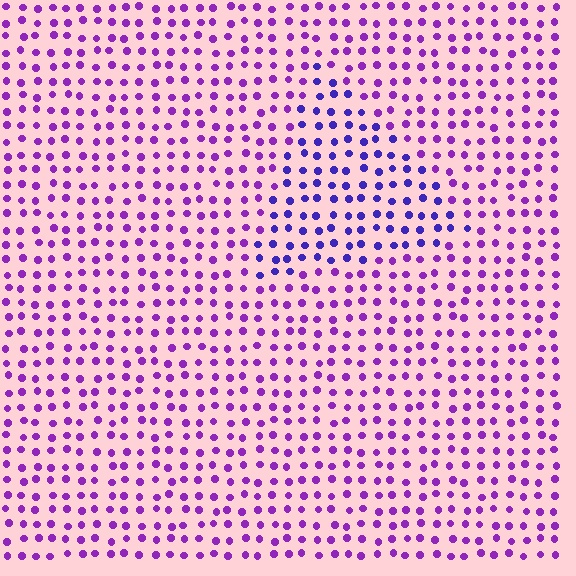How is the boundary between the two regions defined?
The boundary is defined purely by a slight shift in hue (about 33 degrees). Spacing, size, and orientation are identical on both sides.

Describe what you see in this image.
The image is filled with small purple elements in a uniform arrangement. A triangle-shaped region is visible where the elements are tinted to a slightly different hue, forming a subtle color boundary.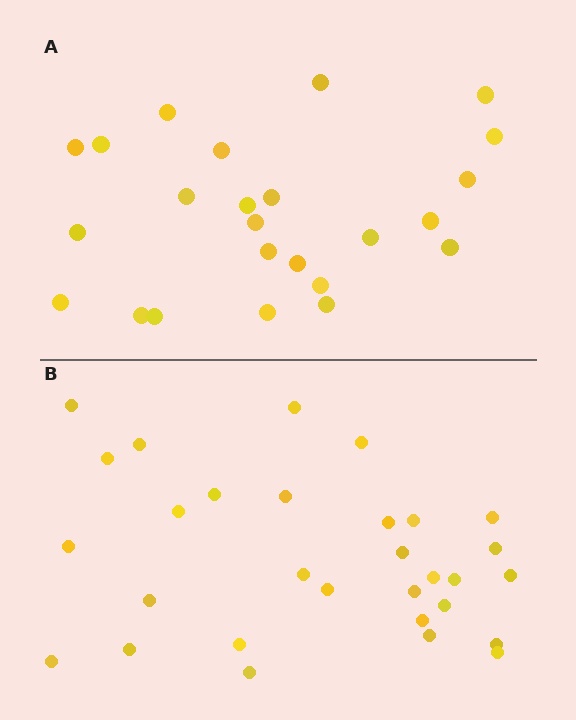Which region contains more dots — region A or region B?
Region B (the bottom region) has more dots.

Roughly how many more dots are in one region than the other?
Region B has about 6 more dots than region A.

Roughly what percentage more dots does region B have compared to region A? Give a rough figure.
About 25% more.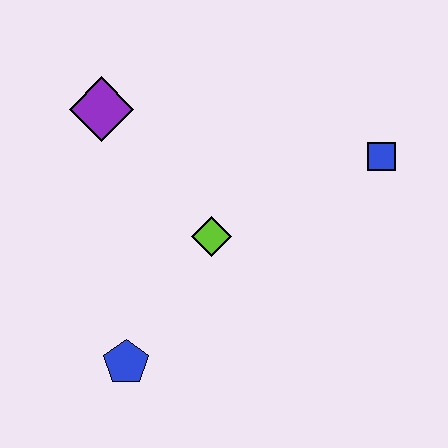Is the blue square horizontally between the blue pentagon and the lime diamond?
No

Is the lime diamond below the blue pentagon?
No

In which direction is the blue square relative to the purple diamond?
The blue square is to the right of the purple diamond.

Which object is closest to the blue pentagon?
The lime diamond is closest to the blue pentagon.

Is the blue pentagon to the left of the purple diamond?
No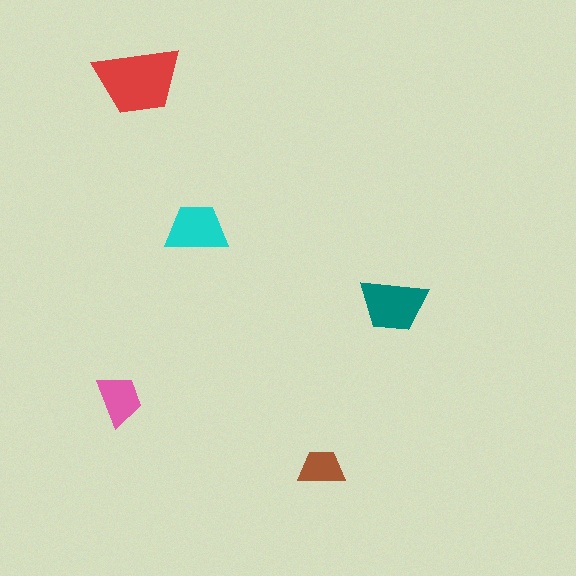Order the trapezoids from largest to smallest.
the red one, the teal one, the cyan one, the pink one, the brown one.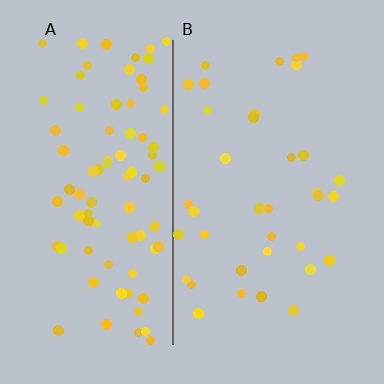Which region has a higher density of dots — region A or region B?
A (the left).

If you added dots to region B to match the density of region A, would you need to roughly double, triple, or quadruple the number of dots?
Approximately double.